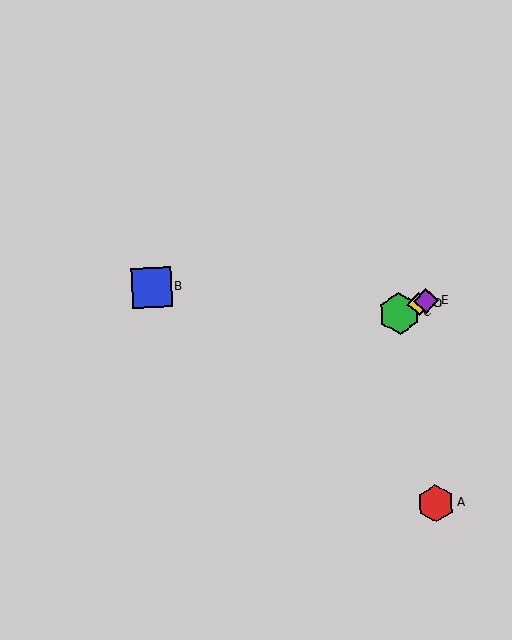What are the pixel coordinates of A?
Object A is at (436, 503).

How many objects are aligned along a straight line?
3 objects (C, D, E) are aligned along a straight line.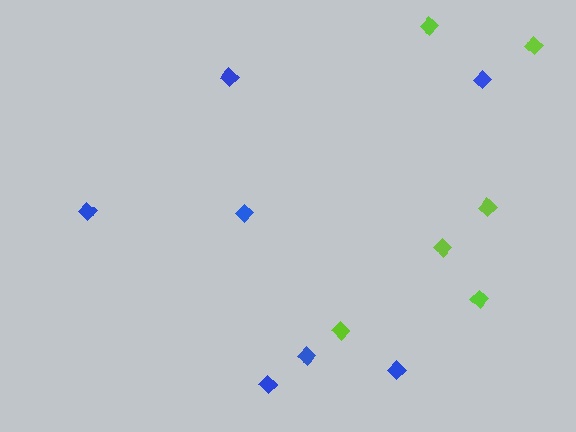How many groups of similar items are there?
There are 2 groups: one group of lime diamonds (6) and one group of blue diamonds (7).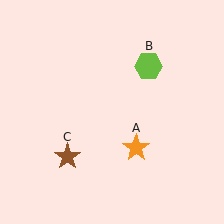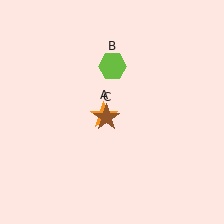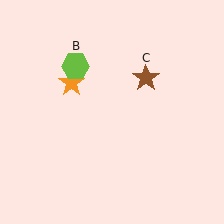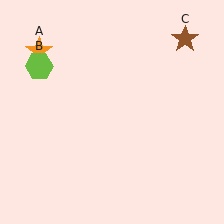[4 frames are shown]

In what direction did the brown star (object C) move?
The brown star (object C) moved up and to the right.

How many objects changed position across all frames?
3 objects changed position: orange star (object A), lime hexagon (object B), brown star (object C).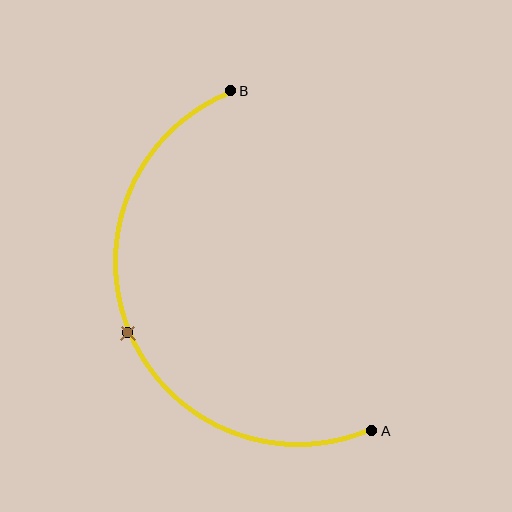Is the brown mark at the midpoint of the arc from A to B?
Yes. The brown mark lies on the arc at equal arc-length from both A and B — it is the arc midpoint.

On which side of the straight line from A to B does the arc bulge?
The arc bulges to the left of the straight line connecting A and B.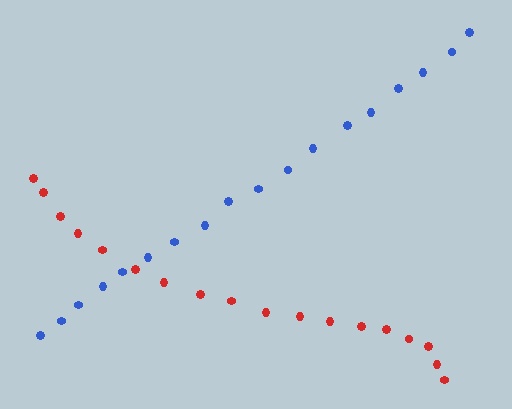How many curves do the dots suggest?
There are 2 distinct paths.